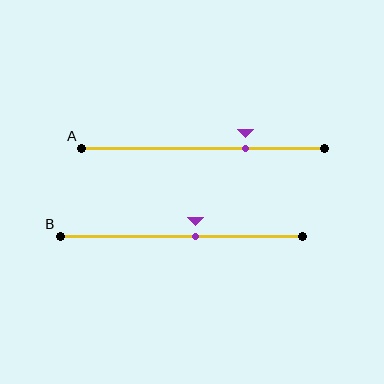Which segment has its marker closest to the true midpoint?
Segment B has its marker closest to the true midpoint.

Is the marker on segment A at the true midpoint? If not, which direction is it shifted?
No, the marker on segment A is shifted to the right by about 18% of the segment length.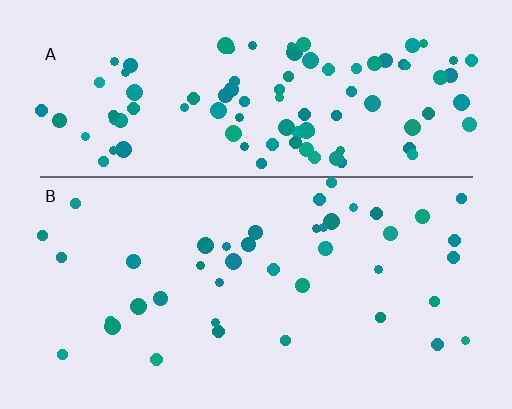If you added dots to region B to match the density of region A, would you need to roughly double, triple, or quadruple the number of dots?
Approximately triple.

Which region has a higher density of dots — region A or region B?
A (the top).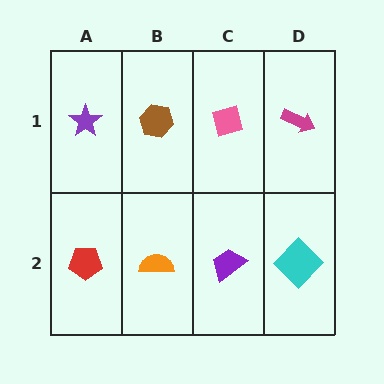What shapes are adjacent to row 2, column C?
A pink square (row 1, column C), an orange semicircle (row 2, column B), a cyan diamond (row 2, column D).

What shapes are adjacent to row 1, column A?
A red pentagon (row 2, column A), a brown hexagon (row 1, column B).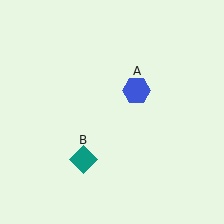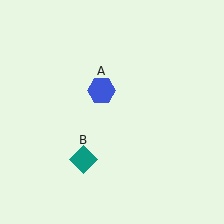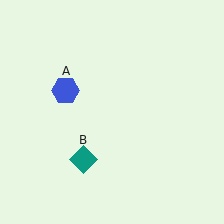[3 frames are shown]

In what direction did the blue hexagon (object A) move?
The blue hexagon (object A) moved left.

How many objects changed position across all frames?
1 object changed position: blue hexagon (object A).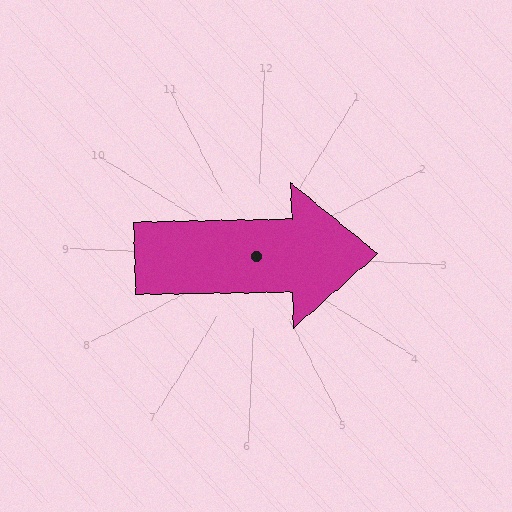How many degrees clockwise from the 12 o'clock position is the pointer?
Approximately 86 degrees.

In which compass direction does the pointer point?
East.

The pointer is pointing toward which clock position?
Roughly 3 o'clock.